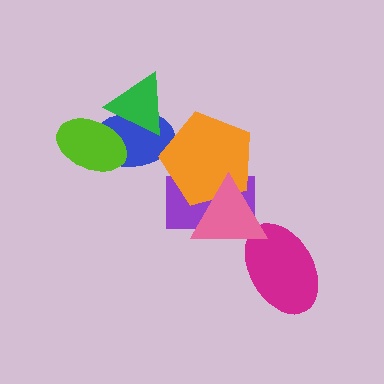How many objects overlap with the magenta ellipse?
1 object overlaps with the magenta ellipse.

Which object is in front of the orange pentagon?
The pink triangle is in front of the orange pentagon.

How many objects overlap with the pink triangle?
3 objects overlap with the pink triangle.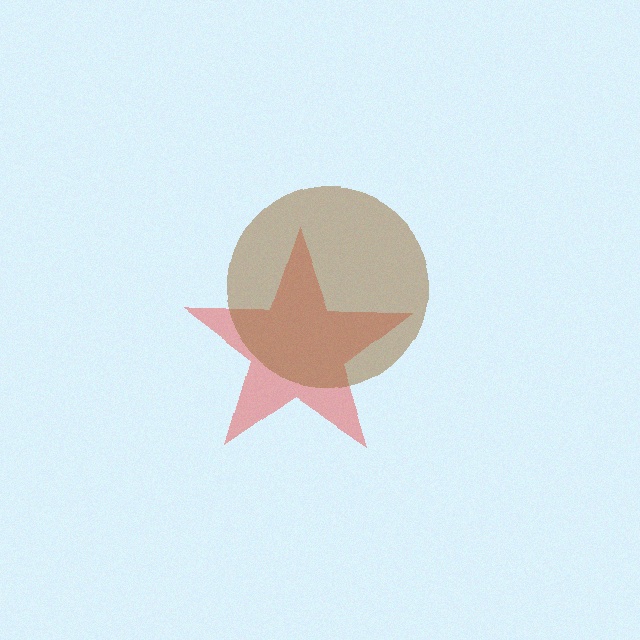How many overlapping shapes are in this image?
There are 2 overlapping shapes in the image.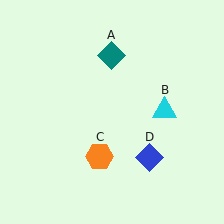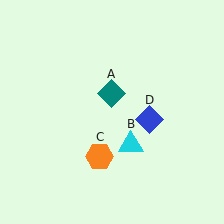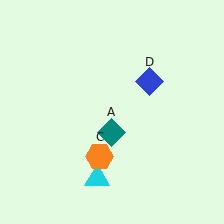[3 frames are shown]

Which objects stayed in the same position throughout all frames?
Orange hexagon (object C) remained stationary.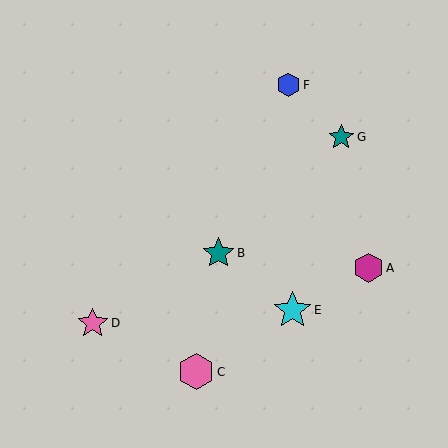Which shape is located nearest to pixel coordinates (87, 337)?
The pink star (labeled D) at (93, 323) is nearest to that location.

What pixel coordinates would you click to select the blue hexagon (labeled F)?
Click at (288, 85) to select the blue hexagon F.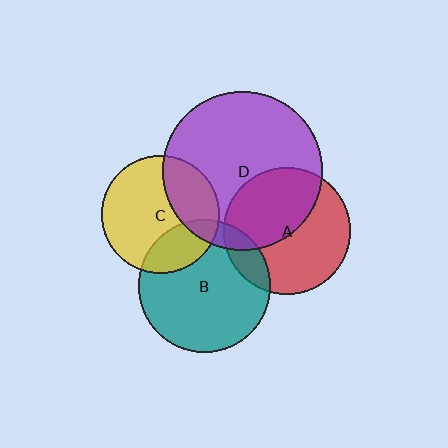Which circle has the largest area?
Circle D (purple).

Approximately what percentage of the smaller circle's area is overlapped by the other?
Approximately 15%.